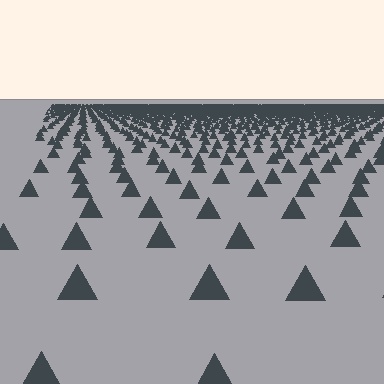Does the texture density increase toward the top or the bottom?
Density increases toward the top.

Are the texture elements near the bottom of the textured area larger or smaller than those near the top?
Larger. Near the bottom, elements are closer to the viewer and appear at a bigger on-screen size.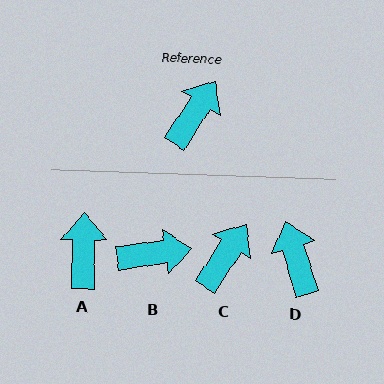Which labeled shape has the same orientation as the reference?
C.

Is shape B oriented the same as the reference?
No, it is off by about 49 degrees.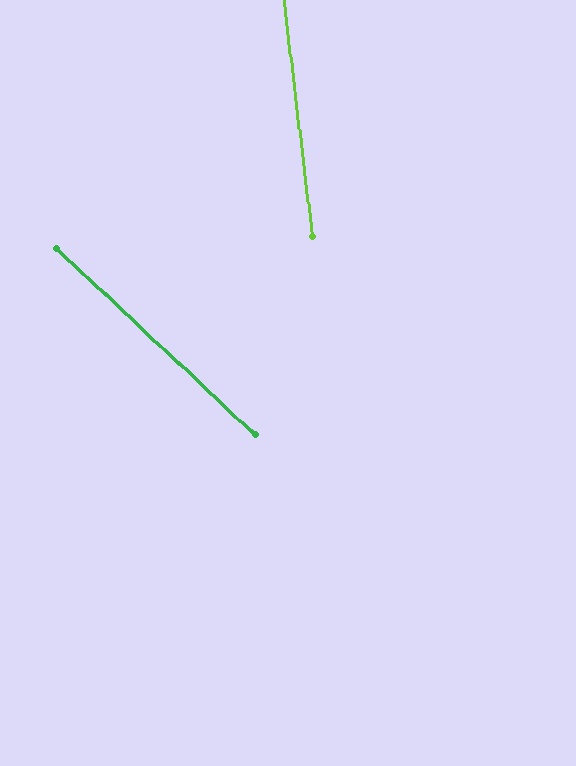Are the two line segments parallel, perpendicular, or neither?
Neither parallel nor perpendicular — they differ by about 40°.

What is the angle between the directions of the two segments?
Approximately 40 degrees.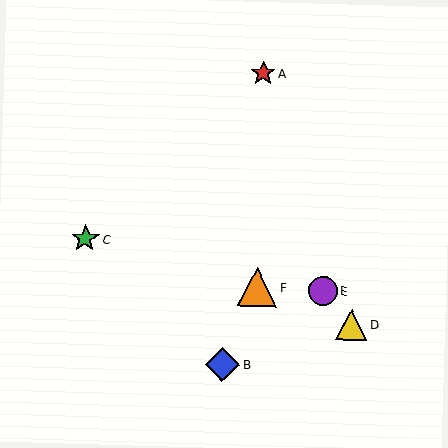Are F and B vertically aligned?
No, F is at x≈257 and B is at x≈222.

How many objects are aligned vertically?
2 objects (A, F) are aligned vertically.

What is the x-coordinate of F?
Object F is at x≈257.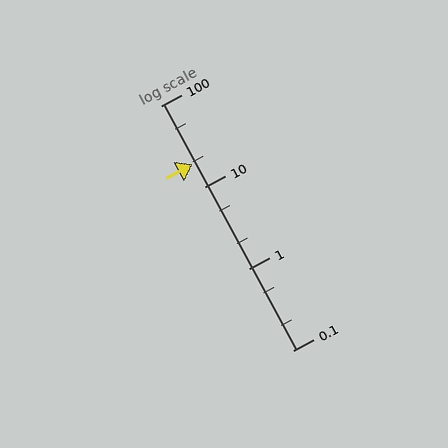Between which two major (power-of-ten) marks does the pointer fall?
The pointer is between 10 and 100.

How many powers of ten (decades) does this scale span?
The scale spans 3 decades, from 0.1 to 100.